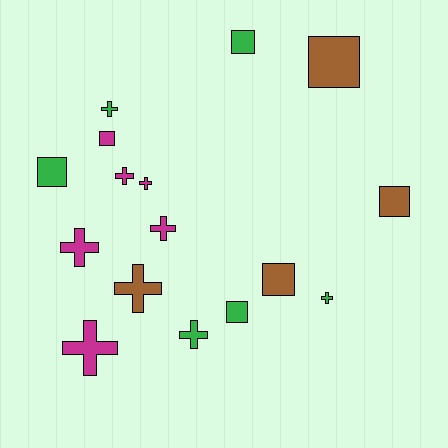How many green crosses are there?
There are 3 green crosses.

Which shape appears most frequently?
Cross, with 9 objects.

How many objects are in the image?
There are 16 objects.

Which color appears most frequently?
Green, with 6 objects.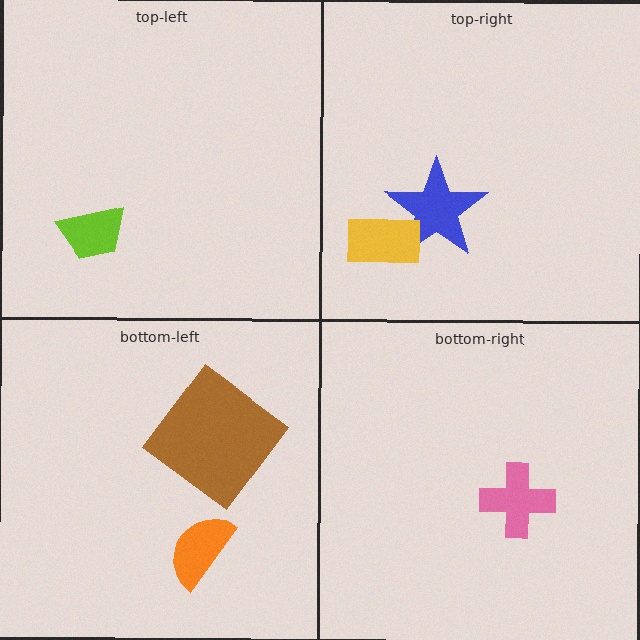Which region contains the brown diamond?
The bottom-left region.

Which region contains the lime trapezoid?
The top-left region.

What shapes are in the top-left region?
The lime trapezoid.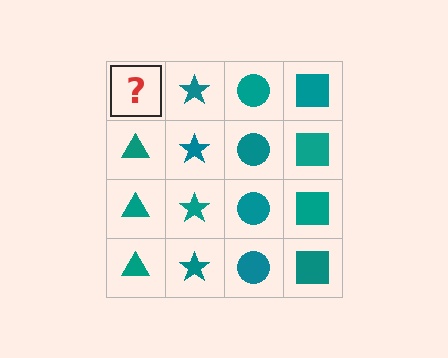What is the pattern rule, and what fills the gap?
The rule is that each column has a consistent shape. The gap should be filled with a teal triangle.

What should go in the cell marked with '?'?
The missing cell should contain a teal triangle.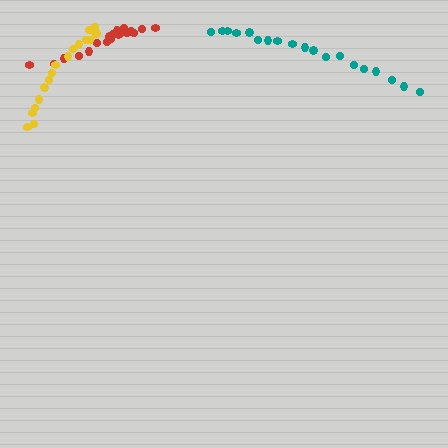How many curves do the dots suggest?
There are 3 distinct paths.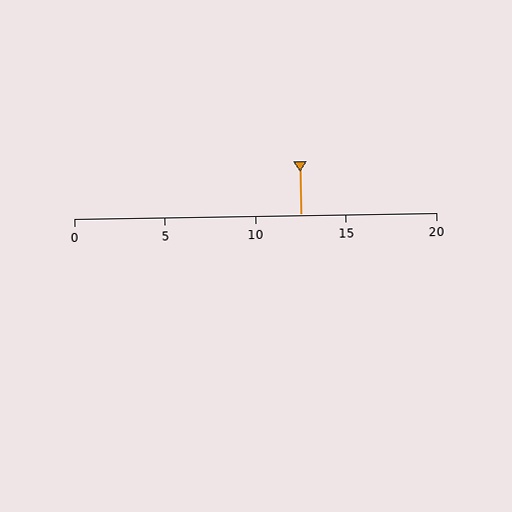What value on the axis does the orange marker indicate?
The marker indicates approximately 12.5.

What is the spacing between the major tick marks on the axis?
The major ticks are spaced 5 apart.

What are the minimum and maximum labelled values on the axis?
The axis runs from 0 to 20.